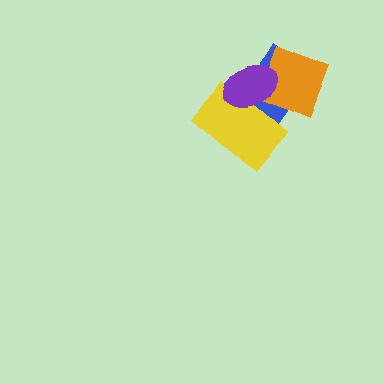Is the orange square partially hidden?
Yes, it is partially covered by another shape.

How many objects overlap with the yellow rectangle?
2 objects overlap with the yellow rectangle.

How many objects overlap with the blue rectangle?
3 objects overlap with the blue rectangle.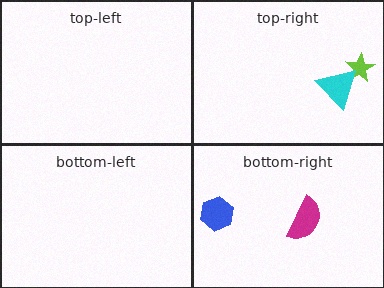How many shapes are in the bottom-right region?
2.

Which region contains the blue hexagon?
The bottom-right region.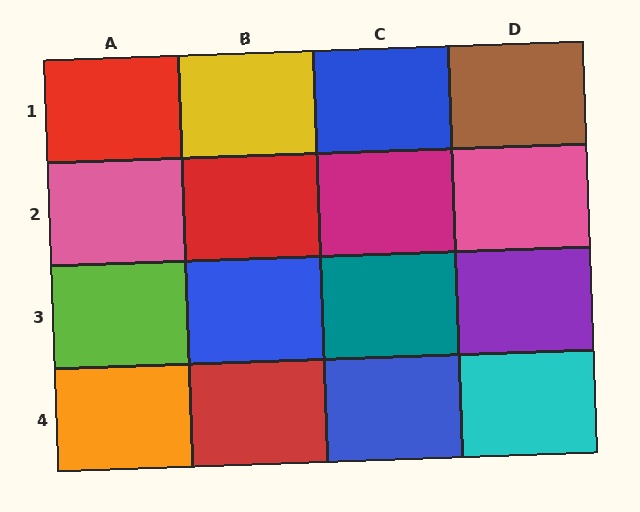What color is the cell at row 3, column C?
Teal.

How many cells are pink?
2 cells are pink.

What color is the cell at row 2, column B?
Red.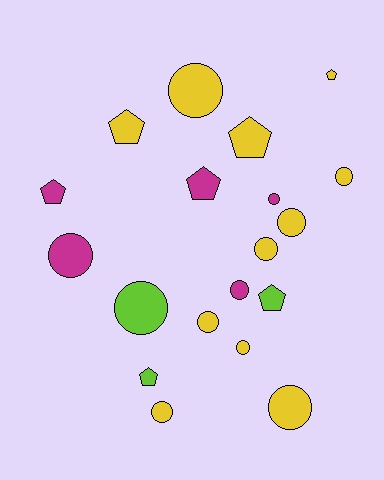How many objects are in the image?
There are 19 objects.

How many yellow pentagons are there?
There are 3 yellow pentagons.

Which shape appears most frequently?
Circle, with 12 objects.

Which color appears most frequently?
Yellow, with 11 objects.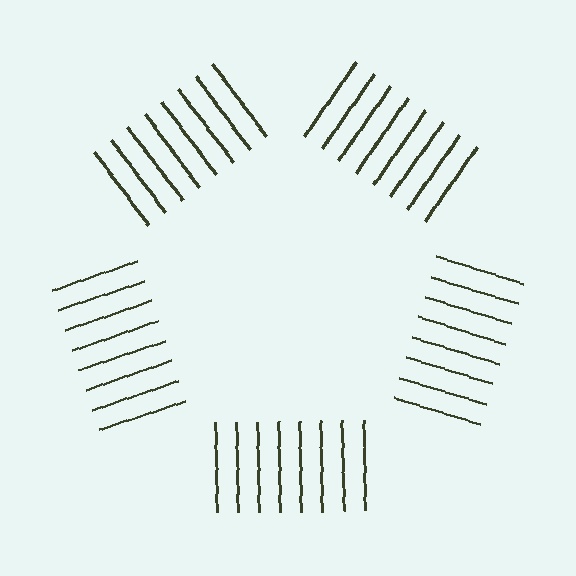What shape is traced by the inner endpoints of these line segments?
An illusory pentagon — the line segments terminate on its edges but no continuous stroke is drawn.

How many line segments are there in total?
40 — 8 along each of the 5 edges.